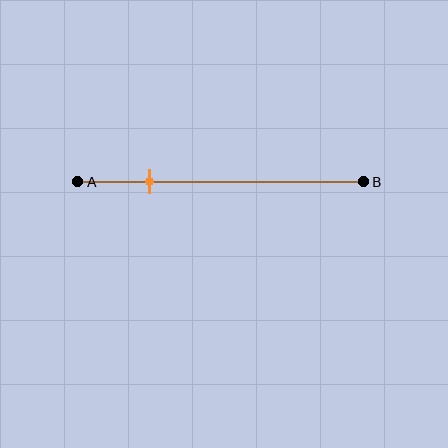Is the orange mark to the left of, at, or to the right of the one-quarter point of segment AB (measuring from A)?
The orange mark is approximately at the one-quarter point of segment AB.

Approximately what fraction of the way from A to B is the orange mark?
The orange mark is approximately 25% of the way from A to B.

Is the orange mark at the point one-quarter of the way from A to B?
Yes, the mark is approximately at the one-quarter point.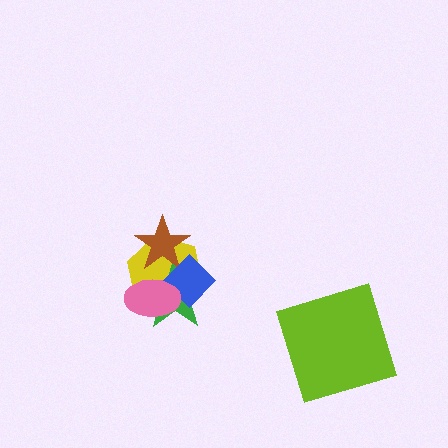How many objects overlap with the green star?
4 objects overlap with the green star.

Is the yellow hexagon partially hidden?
Yes, it is partially covered by another shape.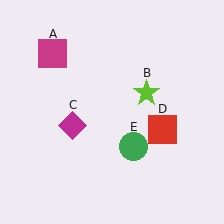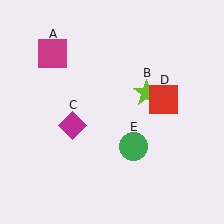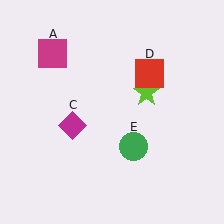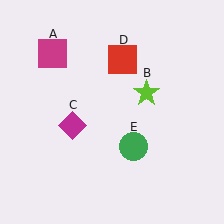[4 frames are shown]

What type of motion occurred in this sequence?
The red square (object D) rotated counterclockwise around the center of the scene.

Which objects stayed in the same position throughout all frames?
Magenta square (object A) and lime star (object B) and magenta diamond (object C) and green circle (object E) remained stationary.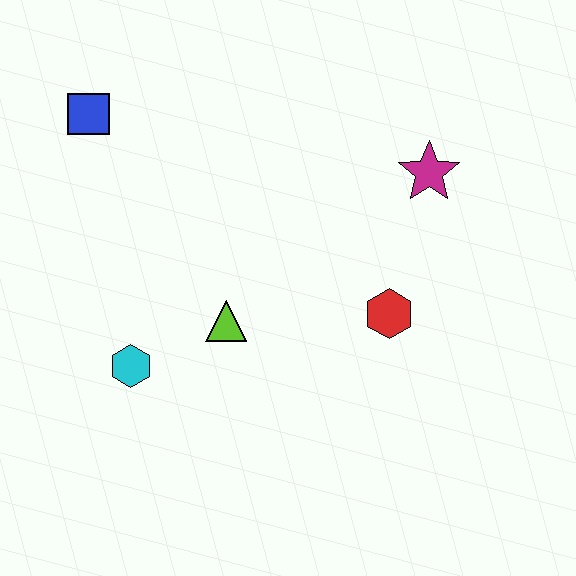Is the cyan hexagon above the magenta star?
No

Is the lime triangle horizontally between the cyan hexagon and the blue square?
No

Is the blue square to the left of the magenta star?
Yes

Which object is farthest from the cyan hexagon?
The magenta star is farthest from the cyan hexagon.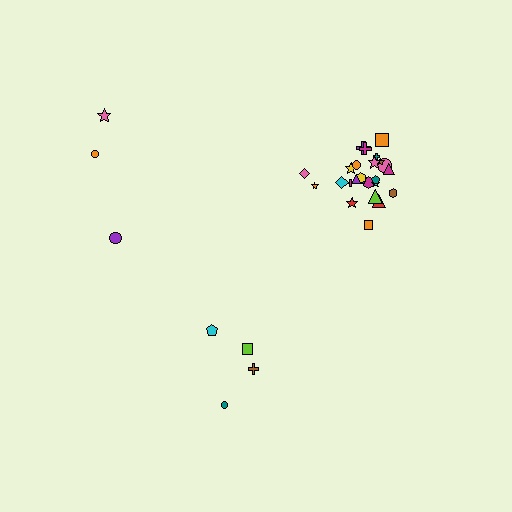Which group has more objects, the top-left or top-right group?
The top-right group.